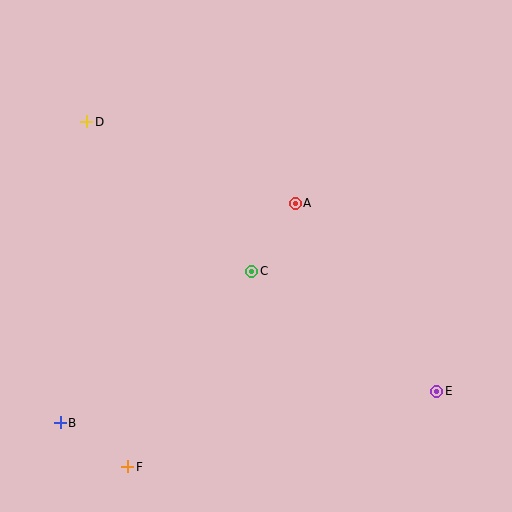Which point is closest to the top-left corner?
Point D is closest to the top-left corner.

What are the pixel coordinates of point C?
Point C is at (252, 271).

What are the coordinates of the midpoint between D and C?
The midpoint between D and C is at (169, 196).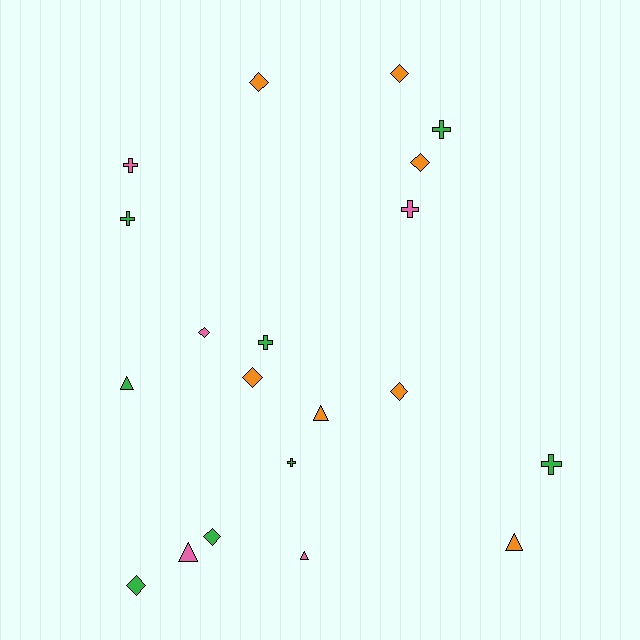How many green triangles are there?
There is 1 green triangle.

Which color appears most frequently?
Green, with 8 objects.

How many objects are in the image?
There are 20 objects.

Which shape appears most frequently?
Diamond, with 8 objects.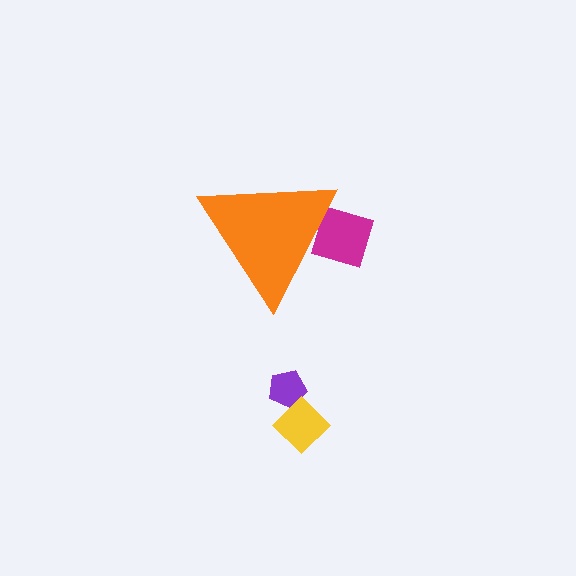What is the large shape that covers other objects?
An orange triangle.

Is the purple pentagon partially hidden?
No, the purple pentagon is fully visible.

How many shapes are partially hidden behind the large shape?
1 shape is partially hidden.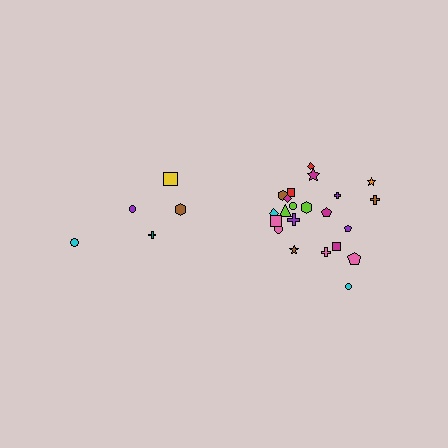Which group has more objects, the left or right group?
The right group.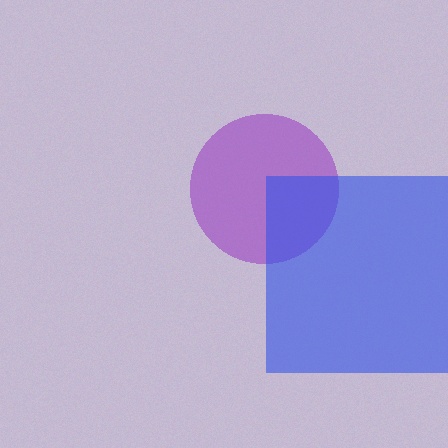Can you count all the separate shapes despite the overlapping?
Yes, there are 2 separate shapes.